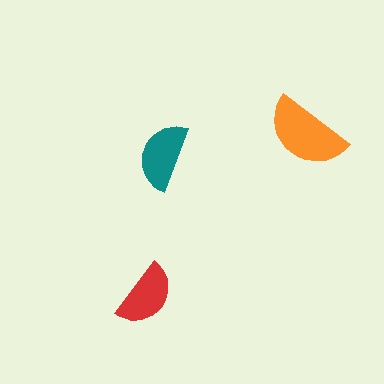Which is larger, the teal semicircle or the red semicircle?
The teal one.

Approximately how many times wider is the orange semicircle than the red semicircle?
About 1.5 times wider.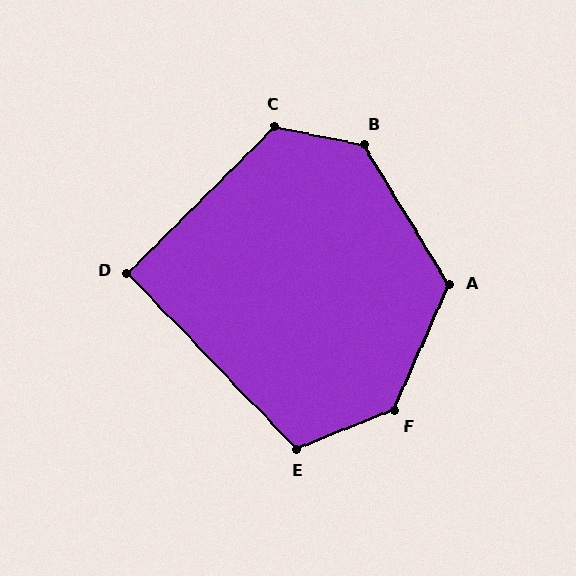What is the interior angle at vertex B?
Approximately 133 degrees (obtuse).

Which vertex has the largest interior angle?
F, at approximately 136 degrees.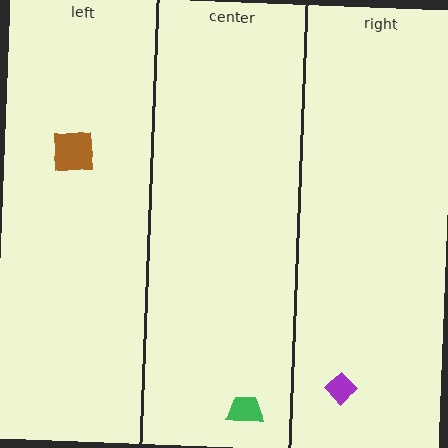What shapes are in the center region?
The green trapezoid.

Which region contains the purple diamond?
The right region.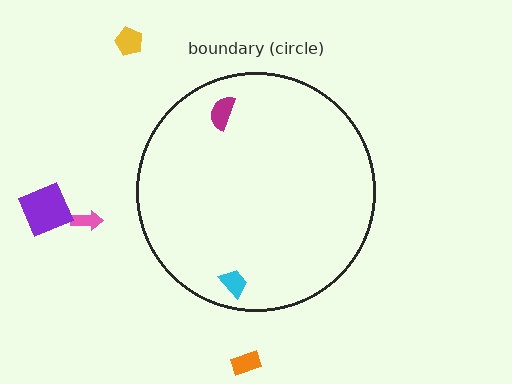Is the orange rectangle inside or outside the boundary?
Outside.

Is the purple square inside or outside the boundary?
Outside.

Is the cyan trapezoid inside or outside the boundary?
Inside.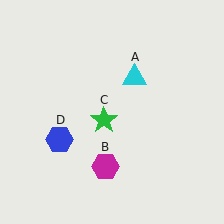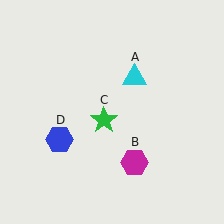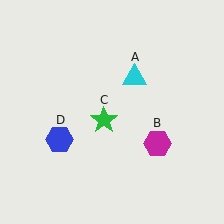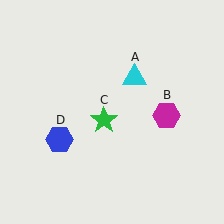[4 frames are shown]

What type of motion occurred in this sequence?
The magenta hexagon (object B) rotated counterclockwise around the center of the scene.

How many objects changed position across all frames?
1 object changed position: magenta hexagon (object B).